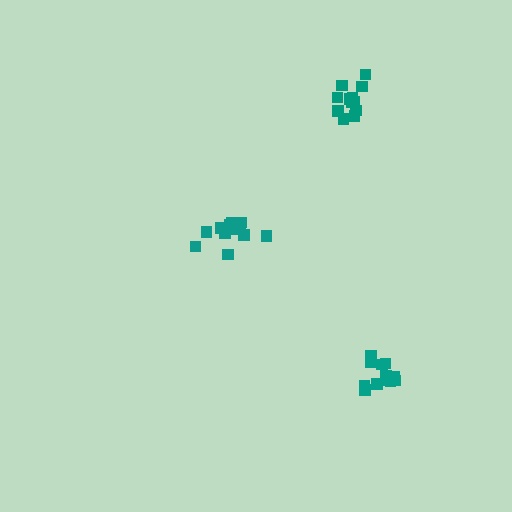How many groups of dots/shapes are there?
There are 3 groups.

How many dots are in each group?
Group 1: 14 dots, Group 2: 12 dots, Group 3: 12 dots (38 total).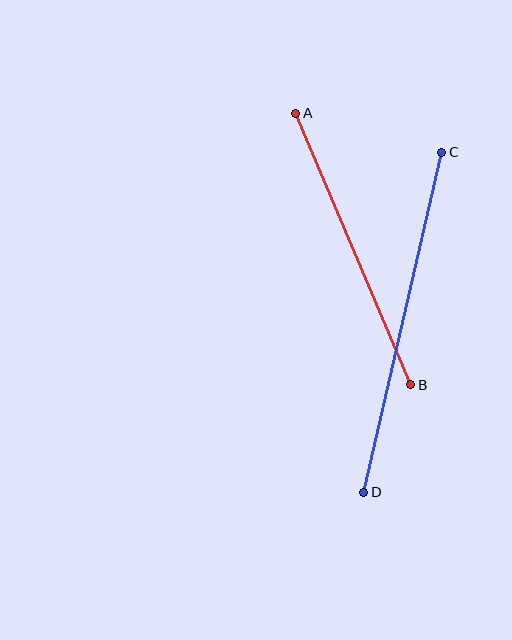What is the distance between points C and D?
The distance is approximately 349 pixels.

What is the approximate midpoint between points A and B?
The midpoint is at approximately (353, 249) pixels.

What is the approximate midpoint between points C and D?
The midpoint is at approximately (403, 322) pixels.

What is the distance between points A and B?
The distance is approximately 295 pixels.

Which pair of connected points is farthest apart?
Points C and D are farthest apart.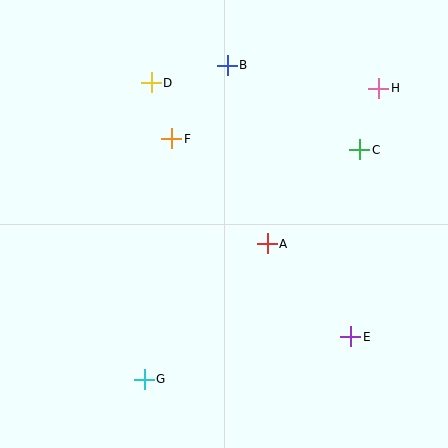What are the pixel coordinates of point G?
Point G is at (144, 379).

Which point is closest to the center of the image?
Point A at (267, 244) is closest to the center.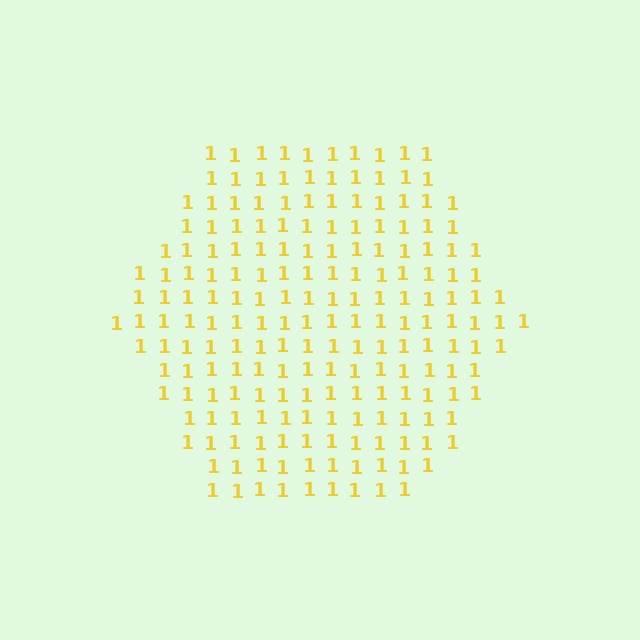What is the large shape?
The large shape is a hexagon.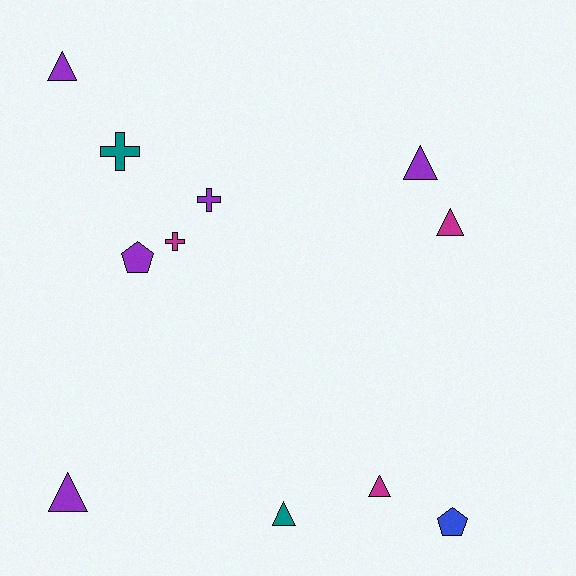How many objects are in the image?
There are 11 objects.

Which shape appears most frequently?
Triangle, with 6 objects.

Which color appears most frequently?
Purple, with 5 objects.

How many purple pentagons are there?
There is 1 purple pentagon.